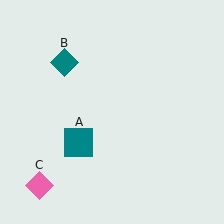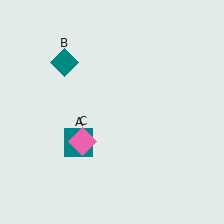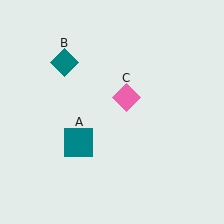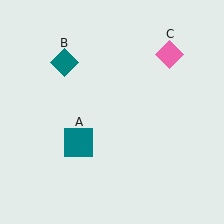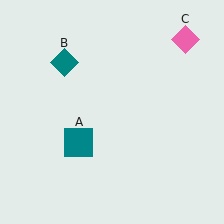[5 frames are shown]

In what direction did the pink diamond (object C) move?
The pink diamond (object C) moved up and to the right.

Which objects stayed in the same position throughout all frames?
Teal square (object A) and teal diamond (object B) remained stationary.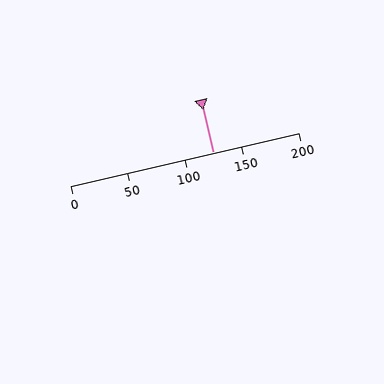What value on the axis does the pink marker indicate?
The marker indicates approximately 125.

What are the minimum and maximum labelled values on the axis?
The axis runs from 0 to 200.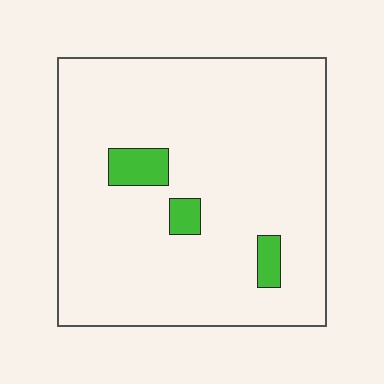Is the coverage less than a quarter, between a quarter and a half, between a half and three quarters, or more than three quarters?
Less than a quarter.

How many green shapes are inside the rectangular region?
3.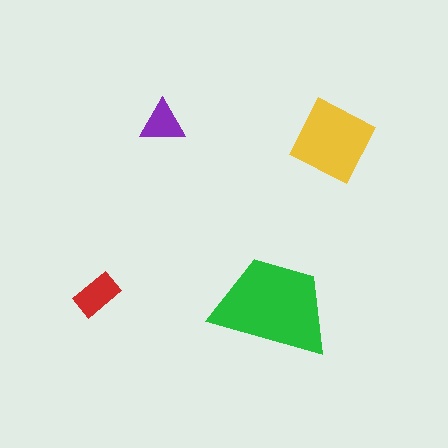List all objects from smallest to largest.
The purple triangle, the red rectangle, the yellow diamond, the green trapezoid.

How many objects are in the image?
There are 4 objects in the image.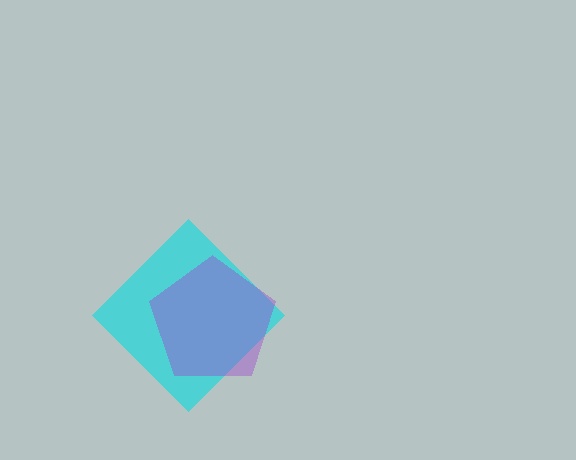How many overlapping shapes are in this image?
There are 2 overlapping shapes in the image.